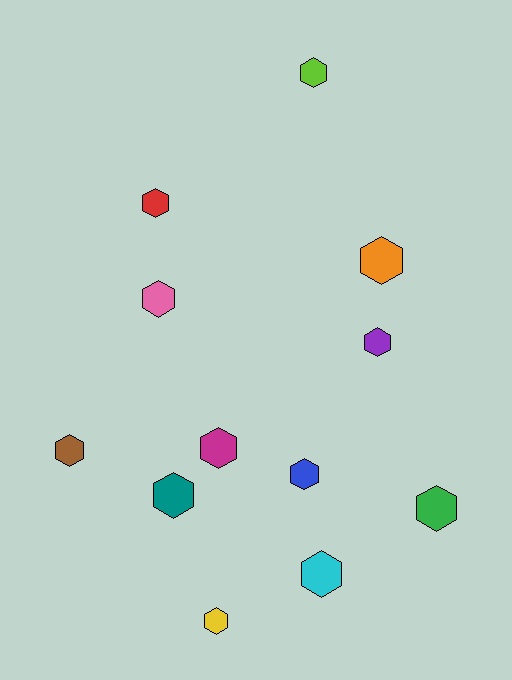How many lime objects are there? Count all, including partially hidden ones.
There is 1 lime object.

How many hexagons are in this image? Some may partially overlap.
There are 12 hexagons.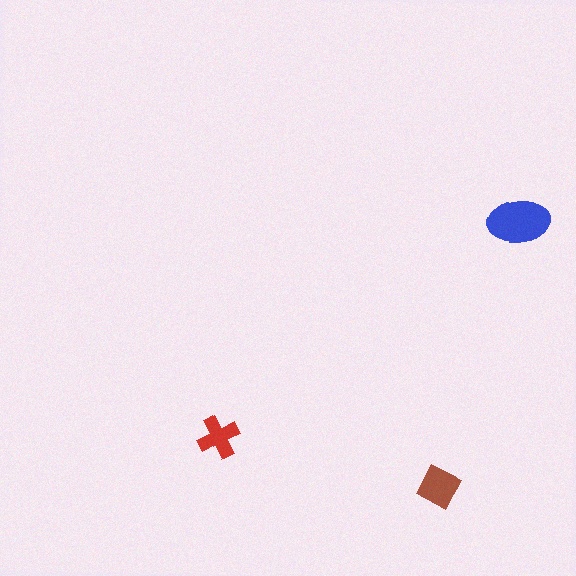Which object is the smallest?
The red cross.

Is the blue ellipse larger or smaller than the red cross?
Larger.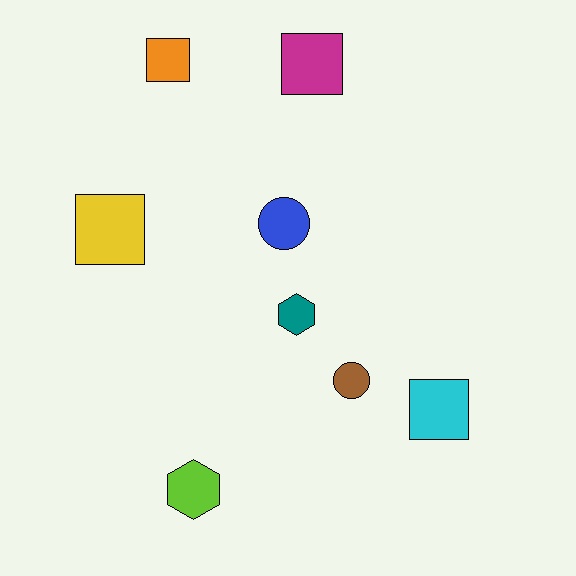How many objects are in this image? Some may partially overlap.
There are 8 objects.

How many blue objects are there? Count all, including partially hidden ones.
There is 1 blue object.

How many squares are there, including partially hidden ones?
There are 4 squares.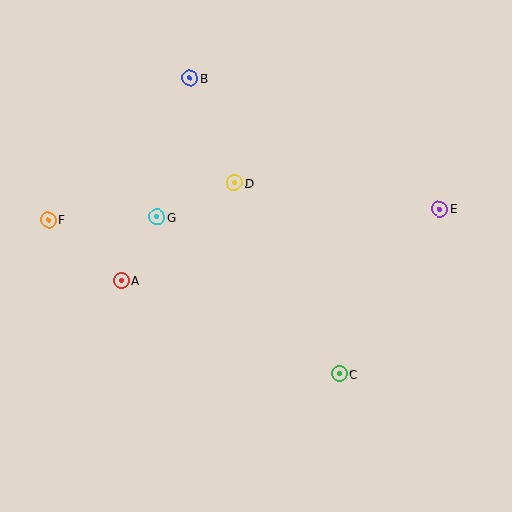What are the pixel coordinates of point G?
Point G is at (157, 217).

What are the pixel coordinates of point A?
Point A is at (121, 280).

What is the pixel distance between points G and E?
The distance between G and E is 283 pixels.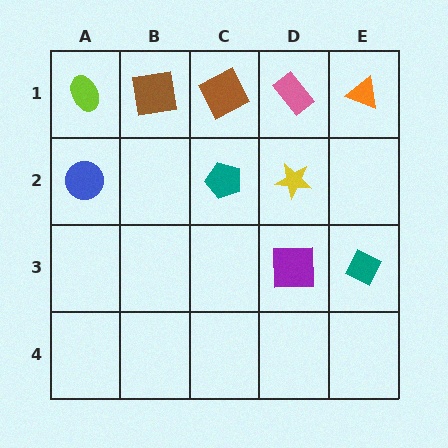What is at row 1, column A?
A lime ellipse.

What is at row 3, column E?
A teal diamond.